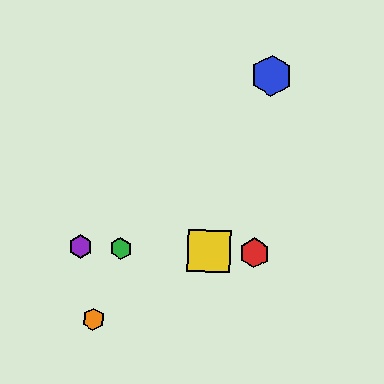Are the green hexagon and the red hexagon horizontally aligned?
Yes, both are at y≈248.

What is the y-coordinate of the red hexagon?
The red hexagon is at y≈253.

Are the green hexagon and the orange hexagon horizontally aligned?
No, the green hexagon is at y≈248 and the orange hexagon is at y≈319.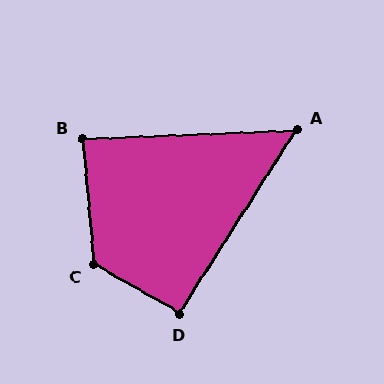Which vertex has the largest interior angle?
C, at approximately 125 degrees.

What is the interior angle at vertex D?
Approximately 93 degrees (approximately right).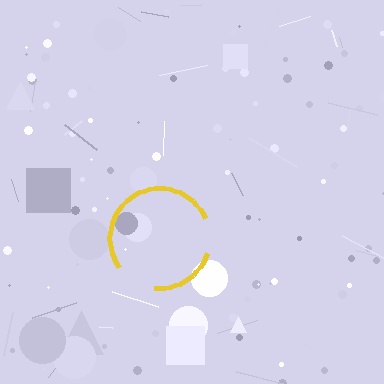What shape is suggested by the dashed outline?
The dashed outline suggests a circle.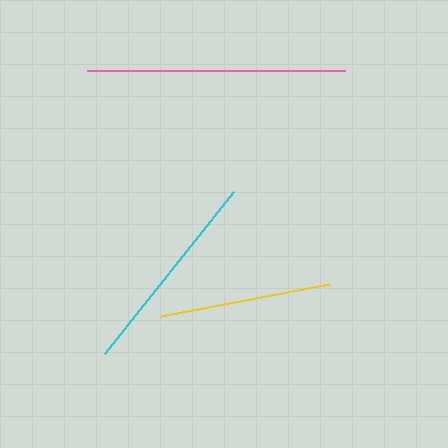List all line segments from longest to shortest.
From longest to shortest: pink, cyan, yellow.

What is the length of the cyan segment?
The cyan segment is approximately 207 pixels long.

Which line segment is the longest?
The pink line is the longest at approximately 258 pixels.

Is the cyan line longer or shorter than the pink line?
The pink line is longer than the cyan line.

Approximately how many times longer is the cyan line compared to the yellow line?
The cyan line is approximately 1.2 times the length of the yellow line.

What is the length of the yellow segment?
The yellow segment is approximately 171 pixels long.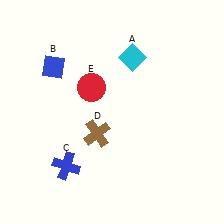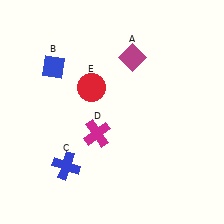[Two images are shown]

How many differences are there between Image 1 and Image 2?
There are 2 differences between the two images.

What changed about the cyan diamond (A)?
In Image 1, A is cyan. In Image 2, it changed to magenta.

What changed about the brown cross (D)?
In Image 1, D is brown. In Image 2, it changed to magenta.